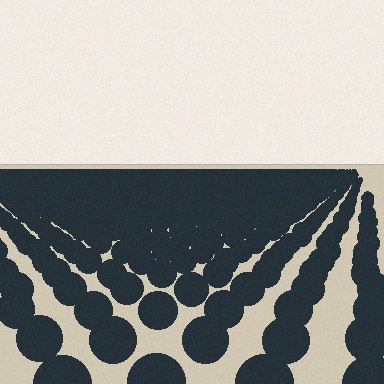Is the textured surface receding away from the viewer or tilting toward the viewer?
The surface is receding away from the viewer. Texture elements get smaller and denser toward the top.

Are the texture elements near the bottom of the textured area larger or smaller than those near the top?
Larger. Near the bottom, elements are closer to the viewer and appear at a bigger on-screen size.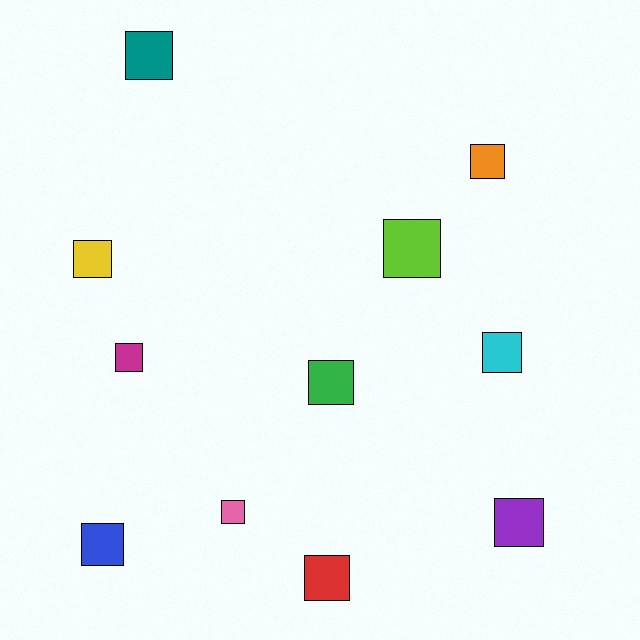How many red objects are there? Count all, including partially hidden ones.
There is 1 red object.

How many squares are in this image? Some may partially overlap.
There are 11 squares.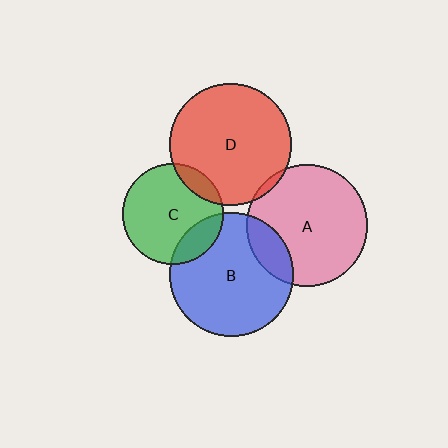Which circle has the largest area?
Circle B (blue).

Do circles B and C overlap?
Yes.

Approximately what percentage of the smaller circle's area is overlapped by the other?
Approximately 20%.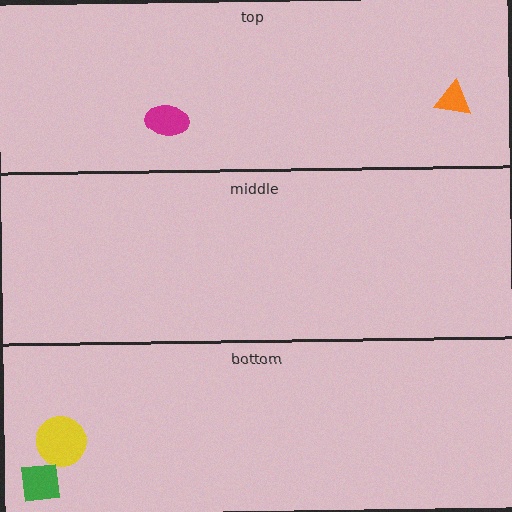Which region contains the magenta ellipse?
The top region.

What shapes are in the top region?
The magenta ellipse, the orange triangle.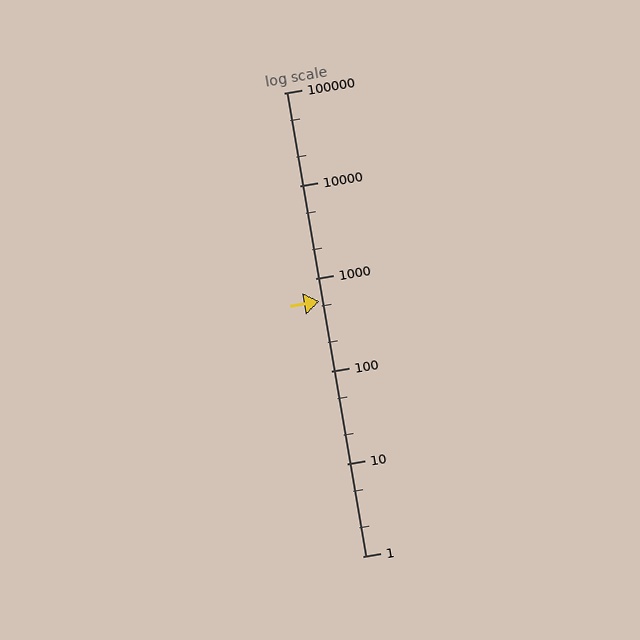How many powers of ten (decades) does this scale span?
The scale spans 5 decades, from 1 to 100000.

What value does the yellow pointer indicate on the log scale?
The pointer indicates approximately 560.